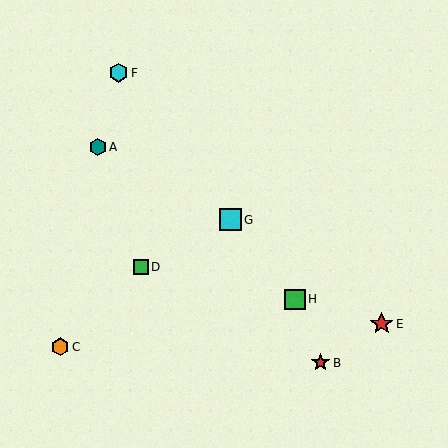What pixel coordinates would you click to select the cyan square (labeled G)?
Click at (230, 220) to select the cyan square G.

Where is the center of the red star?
The center of the red star is at (382, 324).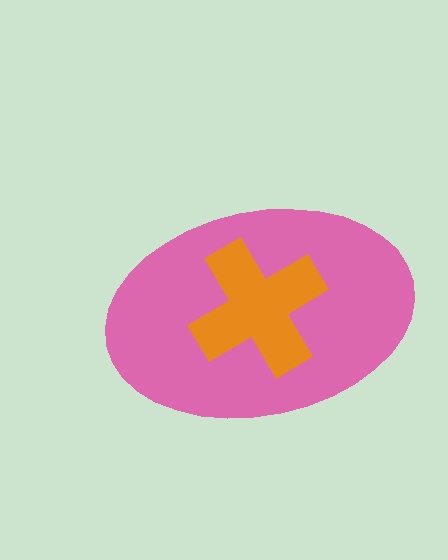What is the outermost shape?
The pink ellipse.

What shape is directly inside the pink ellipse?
The orange cross.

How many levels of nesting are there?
2.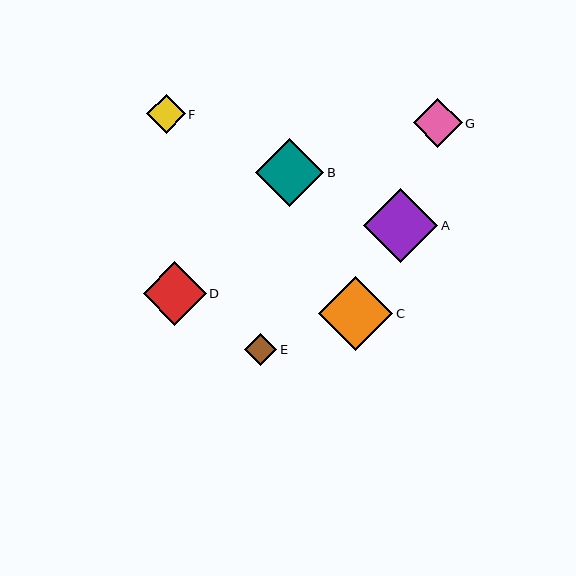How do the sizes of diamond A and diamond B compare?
Diamond A and diamond B are approximately the same size.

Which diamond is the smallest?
Diamond E is the smallest with a size of approximately 32 pixels.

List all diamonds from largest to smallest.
From largest to smallest: C, A, B, D, G, F, E.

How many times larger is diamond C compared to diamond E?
Diamond C is approximately 2.3 times the size of diamond E.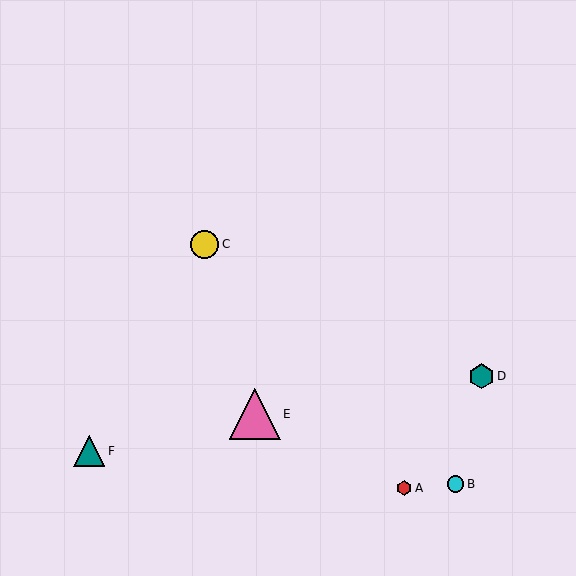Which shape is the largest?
The pink triangle (labeled E) is the largest.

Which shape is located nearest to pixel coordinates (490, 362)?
The teal hexagon (labeled D) at (482, 376) is nearest to that location.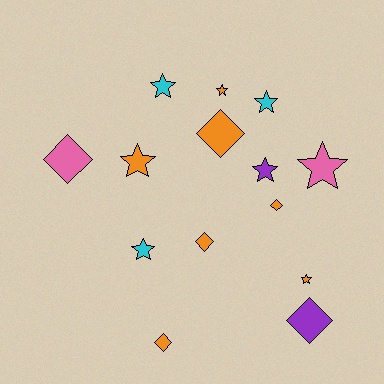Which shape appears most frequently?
Star, with 8 objects.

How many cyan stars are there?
There are 3 cyan stars.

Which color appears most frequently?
Orange, with 7 objects.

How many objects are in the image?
There are 14 objects.